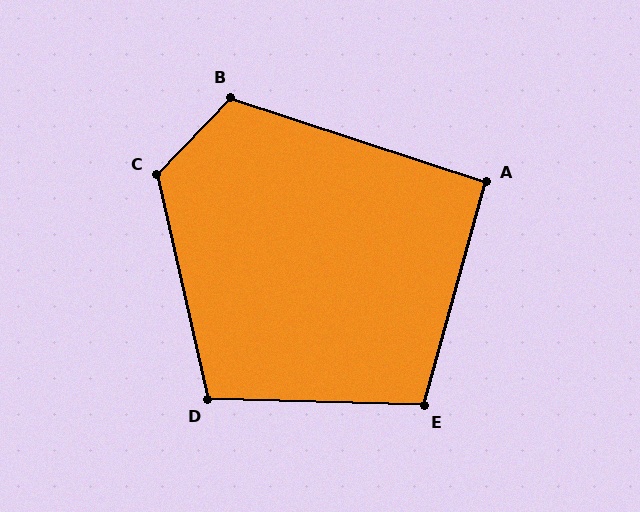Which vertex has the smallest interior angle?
A, at approximately 93 degrees.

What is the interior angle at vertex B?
Approximately 115 degrees (obtuse).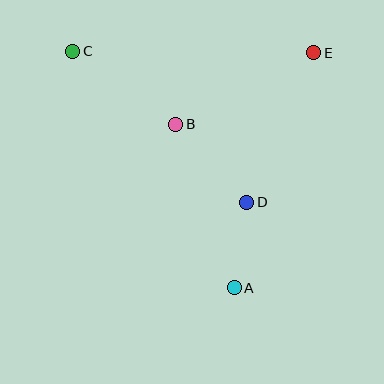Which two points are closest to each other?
Points A and D are closest to each other.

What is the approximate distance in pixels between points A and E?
The distance between A and E is approximately 248 pixels.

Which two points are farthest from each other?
Points A and C are farthest from each other.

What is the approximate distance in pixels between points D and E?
The distance between D and E is approximately 164 pixels.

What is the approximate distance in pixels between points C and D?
The distance between C and D is approximately 230 pixels.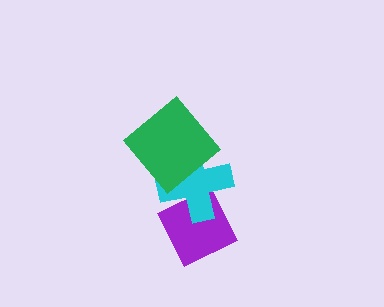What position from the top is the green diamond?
The green diamond is 1st from the top.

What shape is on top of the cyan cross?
The green diamond is on top of the cyan cross.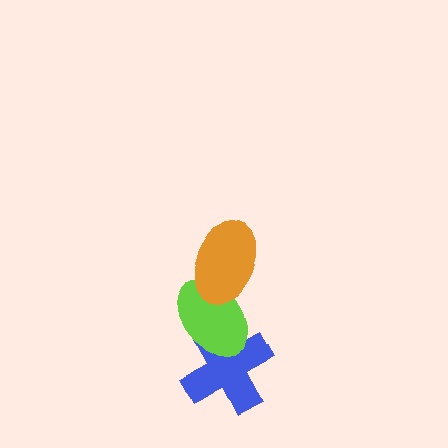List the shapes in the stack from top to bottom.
From top to bottom: the orange ellipse, the lime ellipse, the blue cross.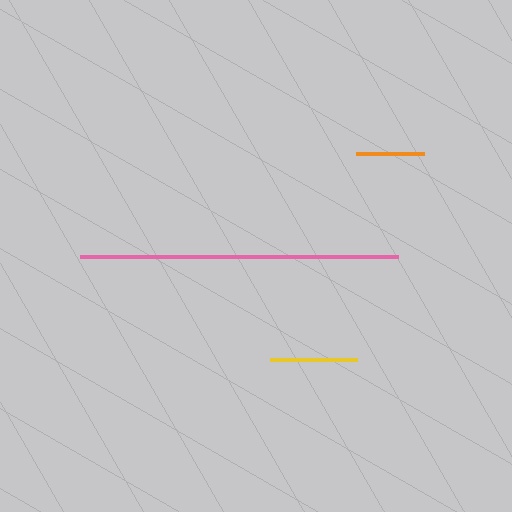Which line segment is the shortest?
The orange line is the shortest at approximately 68 pixels.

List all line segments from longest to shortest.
From longest to shortest: pink, yellow, orange.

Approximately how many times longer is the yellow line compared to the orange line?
The yellow line is approximately 1.3 times the length of the orange line.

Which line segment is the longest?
The pink line is the longest at approximately 318 pixels.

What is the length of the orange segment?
The orange segment is approximately 68 pixels long.